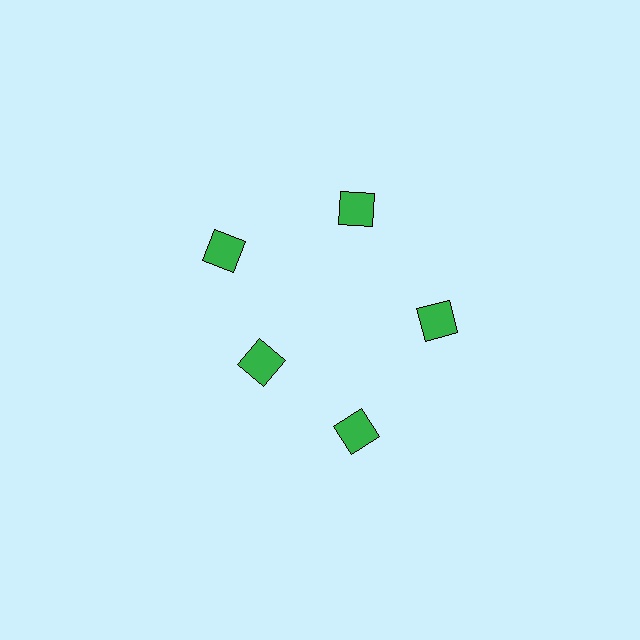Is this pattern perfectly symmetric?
No. The 5 green squares are arranged in a ring, but one element near the 8 o'clock position is pulled inward toward the center, breaking the 5-fold rotational symmetry.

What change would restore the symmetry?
The symmetry would be restored by moving it outward, back onto the ring so that all 5 squares sit at equal angles and equal distance from the center.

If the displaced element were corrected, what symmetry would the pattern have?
It would have 5-fold rotational symmetry — the pattern would map onto itself every 72 degrees.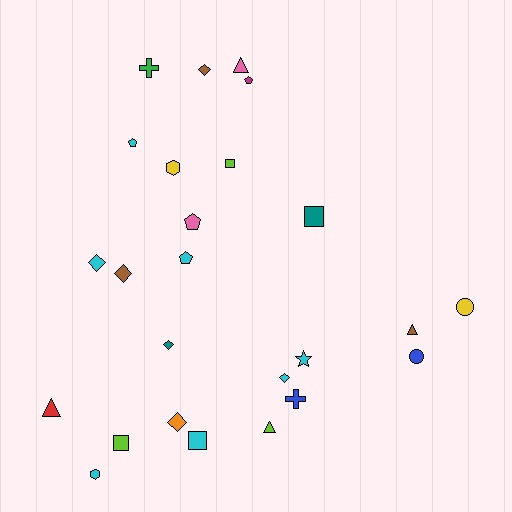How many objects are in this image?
There are 25 objects.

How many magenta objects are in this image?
There is 1 magenta object.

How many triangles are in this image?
There are 4 triangles.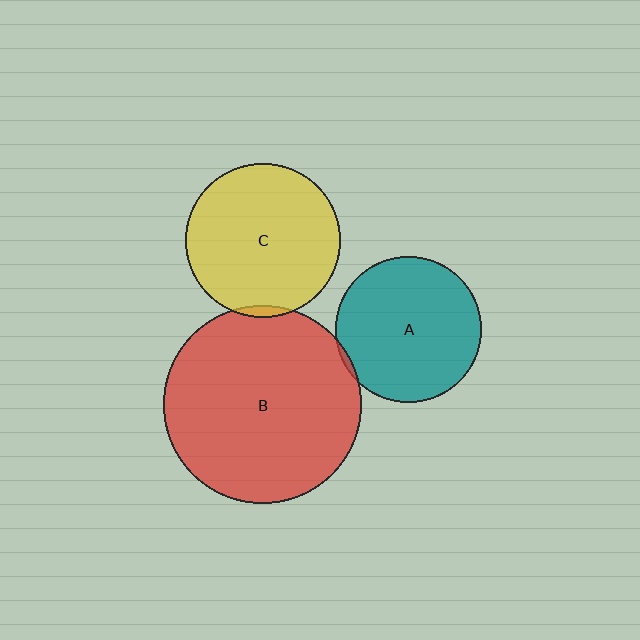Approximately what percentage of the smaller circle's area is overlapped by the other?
Approximately 5%.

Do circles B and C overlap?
Yes.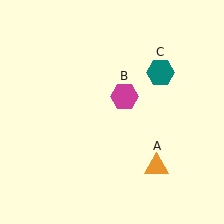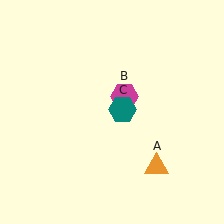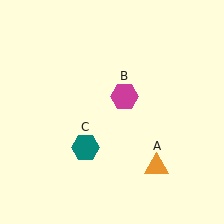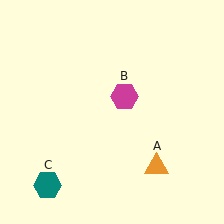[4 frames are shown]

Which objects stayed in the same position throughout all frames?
Orange triangle (object A) and magenta hexagon (object B) remained stationary.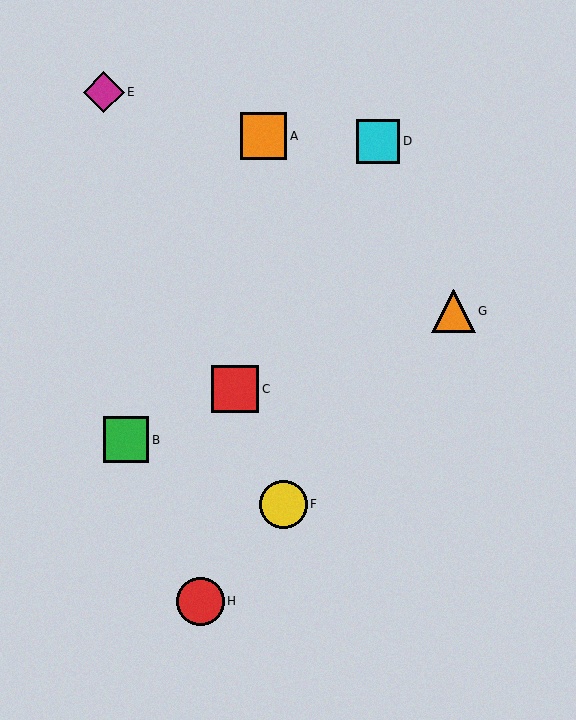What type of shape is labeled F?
Shape F is a yellow circle.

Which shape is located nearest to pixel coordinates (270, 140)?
The orange square (labeled A) at (263, 136) is nearest to that location.